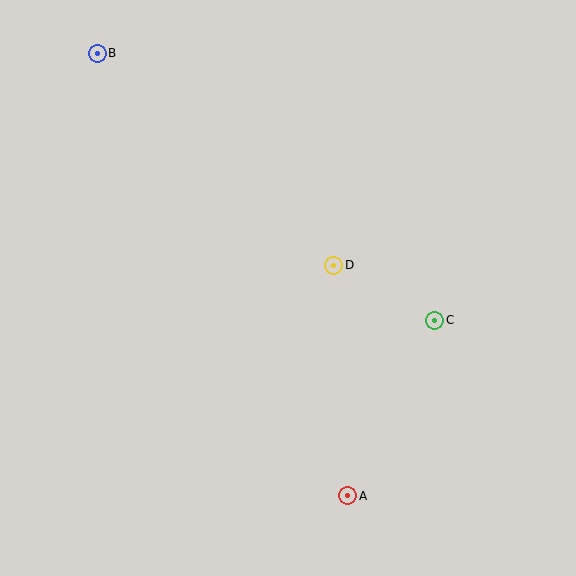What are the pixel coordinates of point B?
Point B is at (97, 53).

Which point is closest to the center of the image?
Point D at (334, 265) is closest to the center.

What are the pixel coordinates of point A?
Point A is at (348, 496).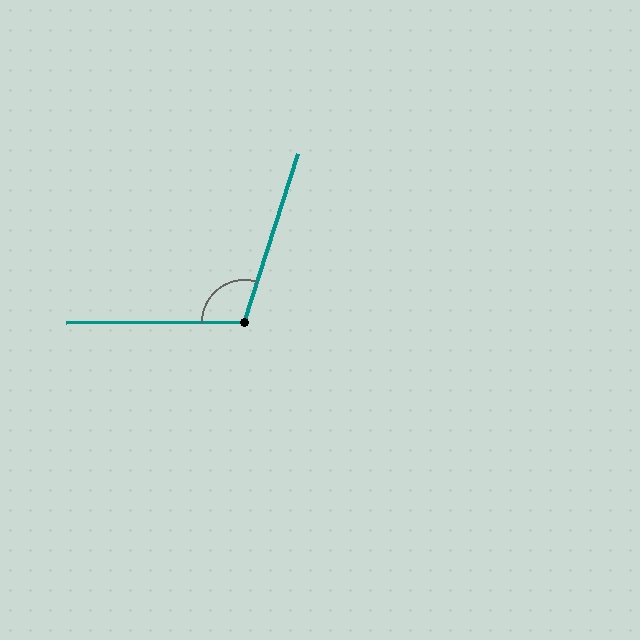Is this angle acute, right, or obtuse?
It is obtuse.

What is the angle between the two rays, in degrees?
Approximately 108 degrees.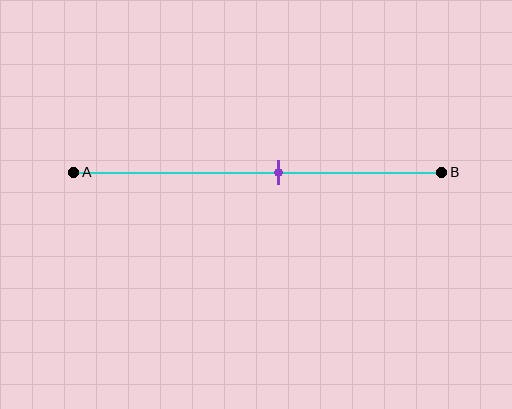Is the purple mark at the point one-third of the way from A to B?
No, the mark is at about 55% from A, not at the 33% one-third point.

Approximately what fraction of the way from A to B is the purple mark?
The purple mark is approximately 55% of the way from A to B.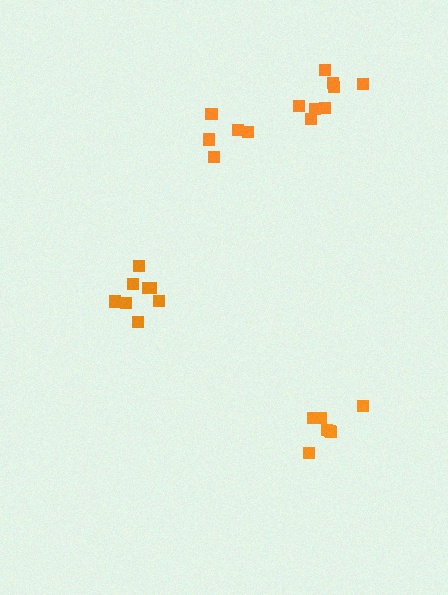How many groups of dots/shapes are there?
There are 4 groups.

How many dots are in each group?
Group 1: 7 dots, Group 2: 5 dots, Group 3: 9 dots, Group 4: 8 dots (29 total).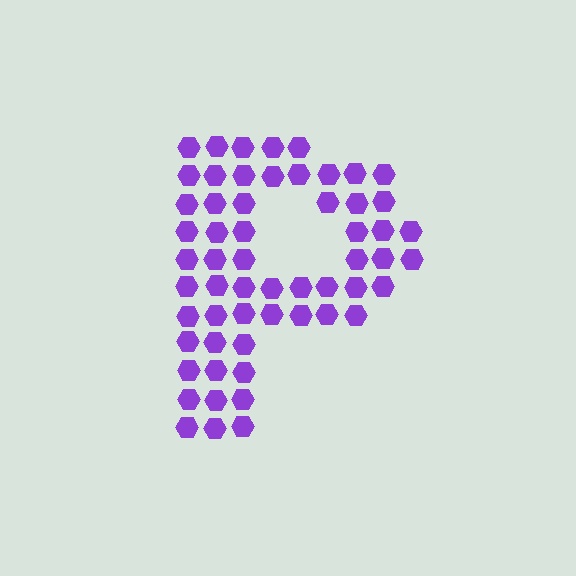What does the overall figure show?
The overall figure shows the letter P.